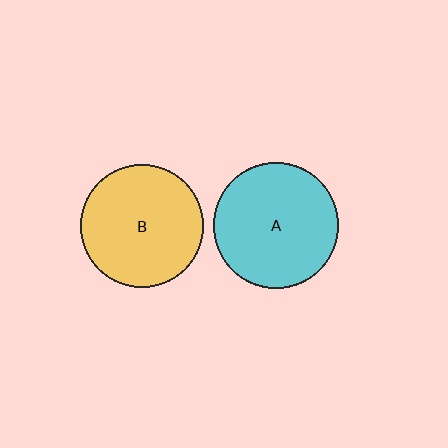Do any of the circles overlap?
No, none of the circles overlap.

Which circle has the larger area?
Circle A (cyan).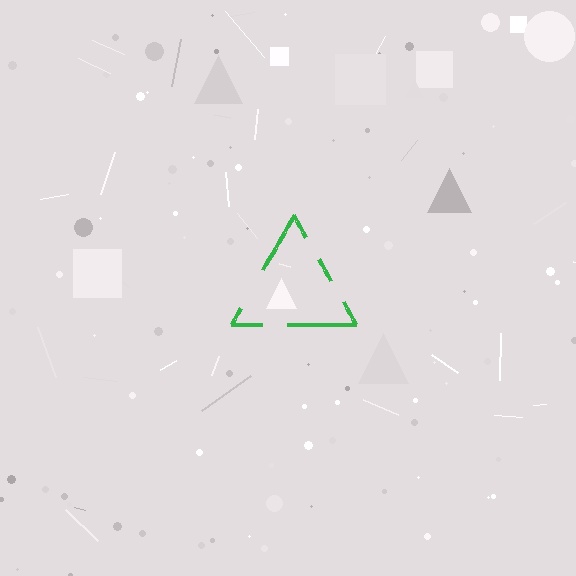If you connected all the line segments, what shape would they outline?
They would outline a triangle.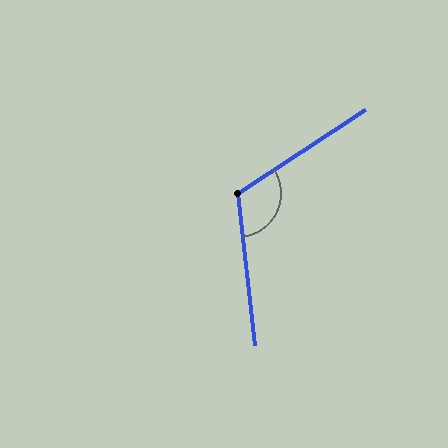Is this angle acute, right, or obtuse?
It is obtuse.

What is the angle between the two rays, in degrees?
Approximately 117 degrees.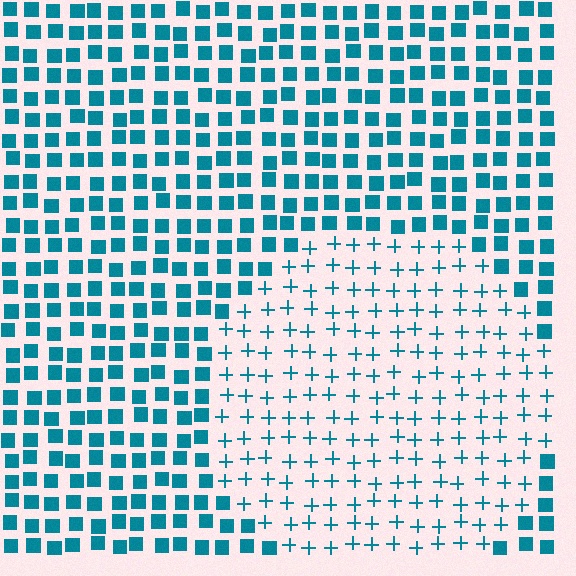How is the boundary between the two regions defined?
The boundary is defined by a change in element shape: plus signs inside vs. squares outside. All elements share the same color and spacing.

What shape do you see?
I see a circle.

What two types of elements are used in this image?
The image uses plus signs inside the circle region and squares outside it.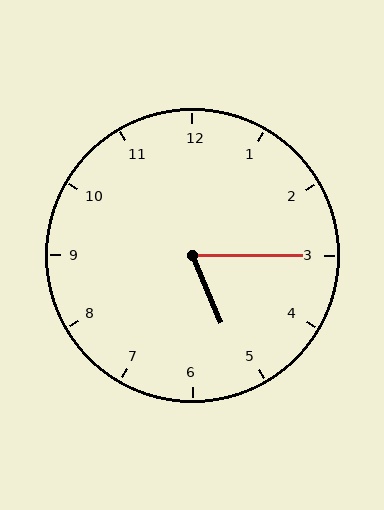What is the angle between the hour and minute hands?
Approximately 68 degrees.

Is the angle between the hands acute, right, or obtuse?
It is acute.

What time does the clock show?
5:15.